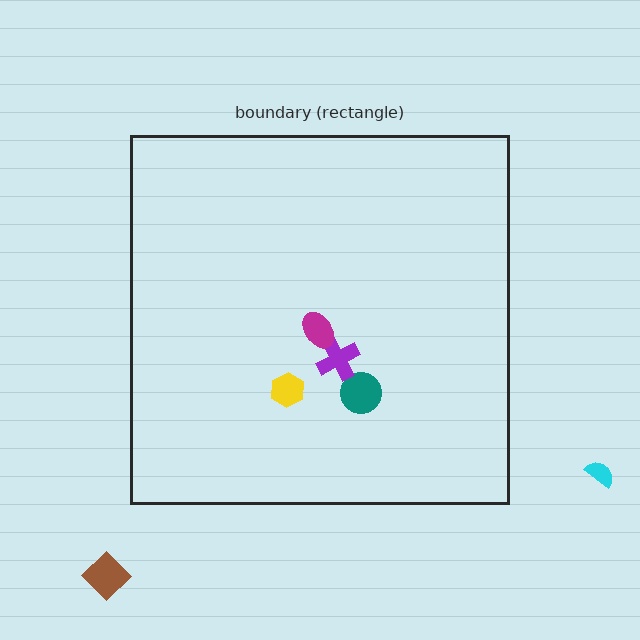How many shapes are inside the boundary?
4 inside, 2 outside.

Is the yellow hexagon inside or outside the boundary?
Inside.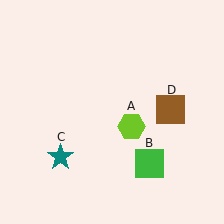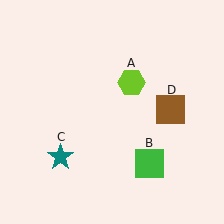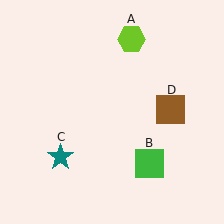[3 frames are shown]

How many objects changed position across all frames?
1 object changed position: lime hexagon (object A).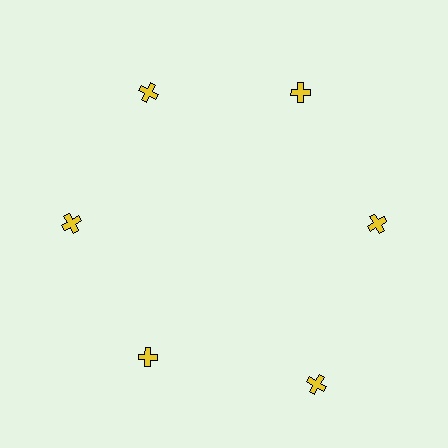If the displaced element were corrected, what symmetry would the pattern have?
It would have 6-fold rotational symmetry — the pattern would map onto itself every 60 degrees.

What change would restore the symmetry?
The symmetry would be restored by moving it inward, back onto the ring so that all 6 crosses sit at equal angles and equal distance from the center.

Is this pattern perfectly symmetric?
No. The 6 yellow crosses are arranged in a ring, but one element near the 5 o'clock position is pushed outward from the center, breaking the 6-fold rotational symmetry.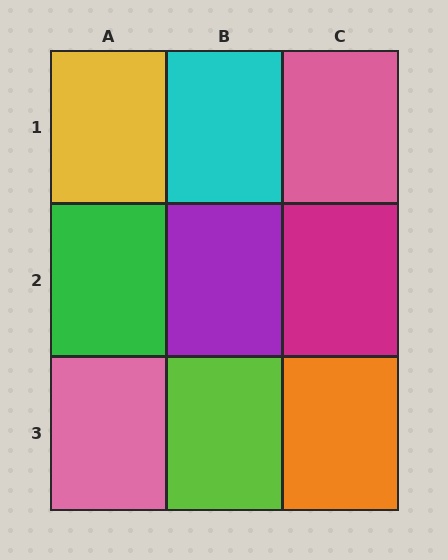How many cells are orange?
1 cell is orange.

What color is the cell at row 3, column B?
Lime.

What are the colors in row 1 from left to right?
Yellow, cyan, pink.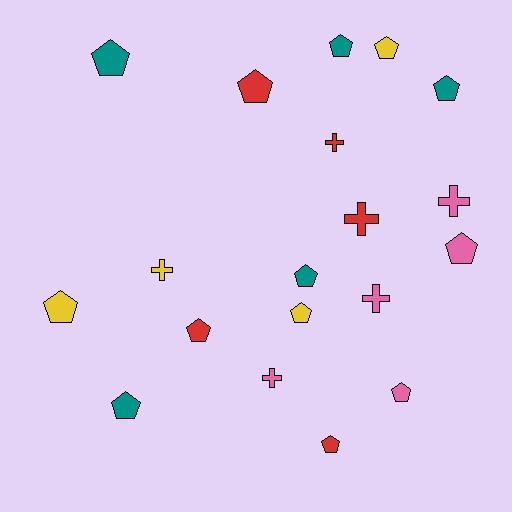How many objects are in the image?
There are 19 objects.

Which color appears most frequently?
Teal, with 5 objects.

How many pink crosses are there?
There are 3 pink crosses.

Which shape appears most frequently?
Pentagon, with 13 objects.